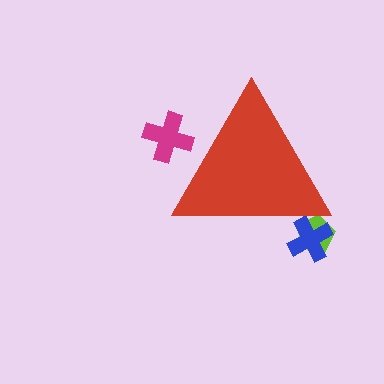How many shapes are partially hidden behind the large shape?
3 shapes are partially hidden.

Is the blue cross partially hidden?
Yes, the blue cross is partially hidden behind the red triangle.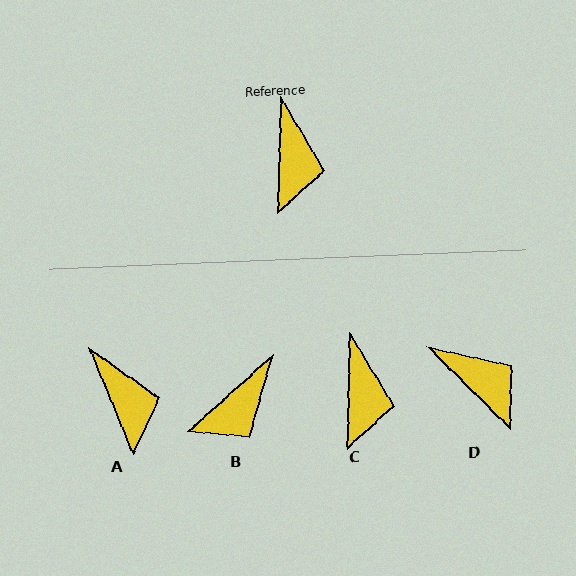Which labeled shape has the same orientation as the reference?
C.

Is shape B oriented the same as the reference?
No, it is off by about 47 degrees.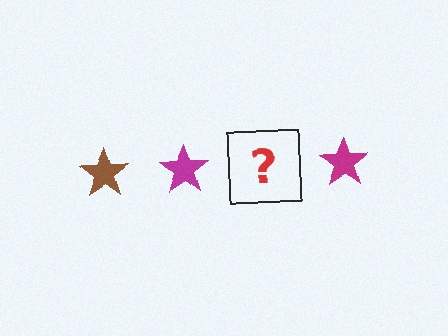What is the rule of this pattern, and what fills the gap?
The rule is that the pattern cycles through brown, magenta stars. The gap should be filled with a brown star.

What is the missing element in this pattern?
The missing element is a brown star.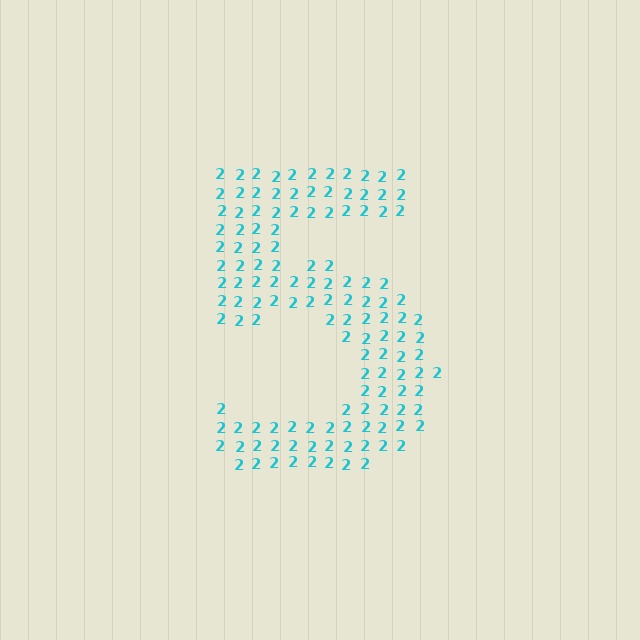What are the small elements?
The small elements are digit 2's.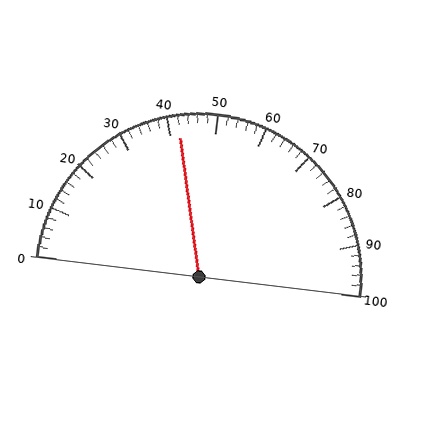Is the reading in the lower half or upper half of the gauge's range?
The reading is in the lower half of the range (0 to 100).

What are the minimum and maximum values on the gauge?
The gauge ranges from 0 to 100.